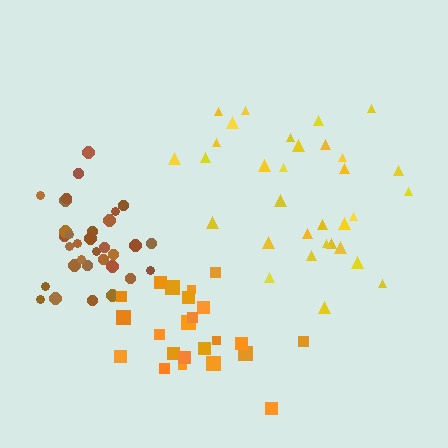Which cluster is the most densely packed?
Brown.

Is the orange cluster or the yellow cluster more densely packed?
Orange.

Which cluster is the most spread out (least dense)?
Yellow.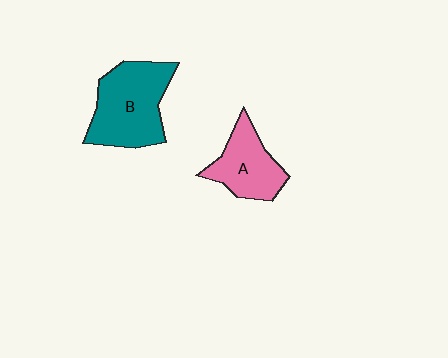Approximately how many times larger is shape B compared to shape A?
Approximately 1.5 times.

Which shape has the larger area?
Shape B (teal).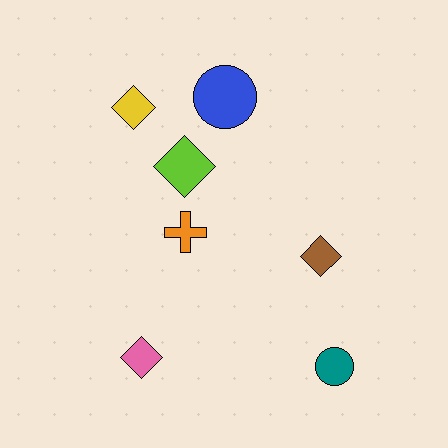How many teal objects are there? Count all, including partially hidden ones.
There is 1 teal object.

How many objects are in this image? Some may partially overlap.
There are 7 objects.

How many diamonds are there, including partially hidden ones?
There are 4 diamonds.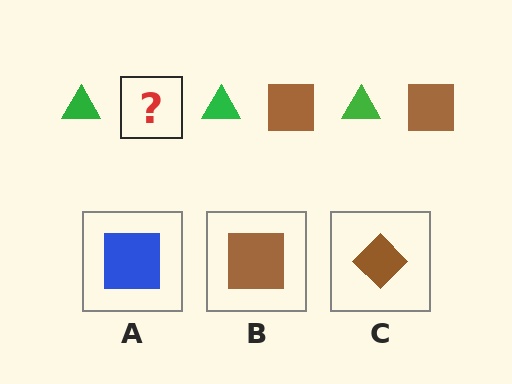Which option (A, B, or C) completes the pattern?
B.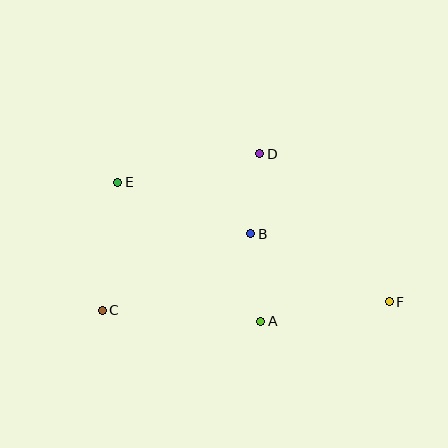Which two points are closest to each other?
Points B and D are closest to each other.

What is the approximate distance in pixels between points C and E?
The distance between C and E is approximately 129 pixels.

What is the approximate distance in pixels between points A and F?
The distance between A and F is approximately 130 pixels.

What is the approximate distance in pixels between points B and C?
The distance between B and C is approximately 167 pixels.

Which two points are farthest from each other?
Points E and F are farthest from each other.